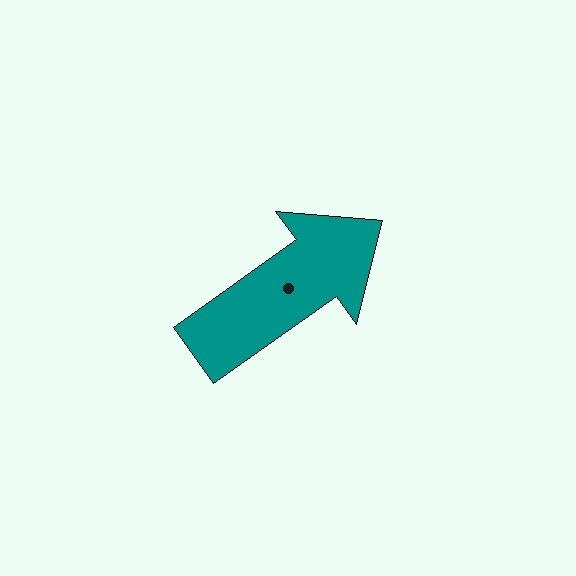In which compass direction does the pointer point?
Northeast.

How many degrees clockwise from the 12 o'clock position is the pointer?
Approximately 54 degrees.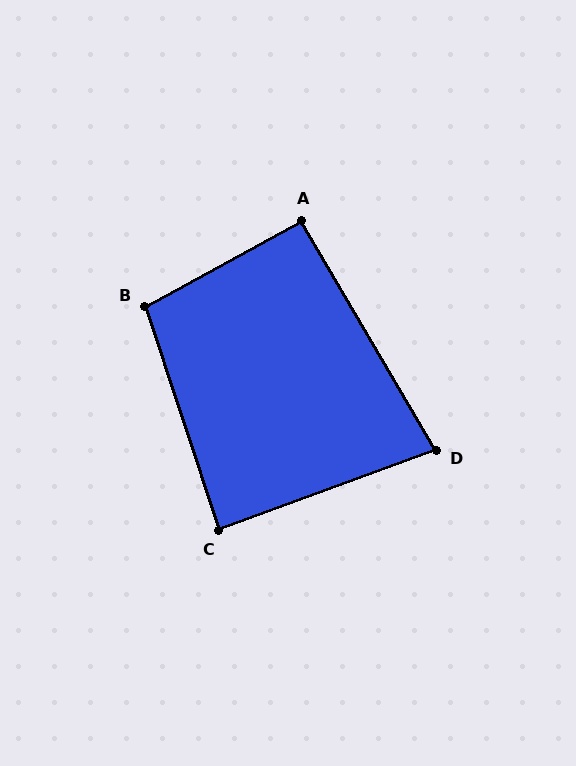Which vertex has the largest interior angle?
B, at approximately 100 degrees.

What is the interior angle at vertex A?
Approximately 92 degrees (approximately right).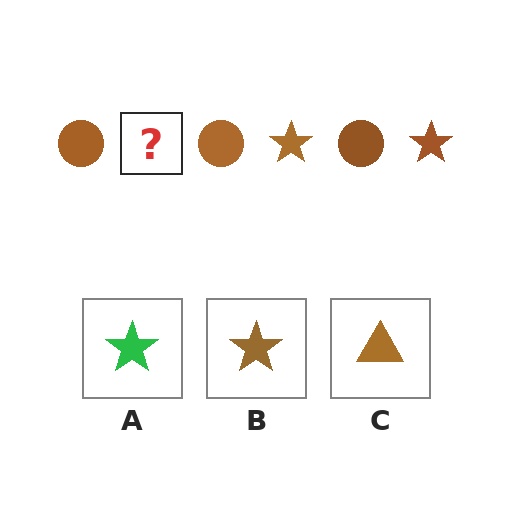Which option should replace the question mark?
Option B.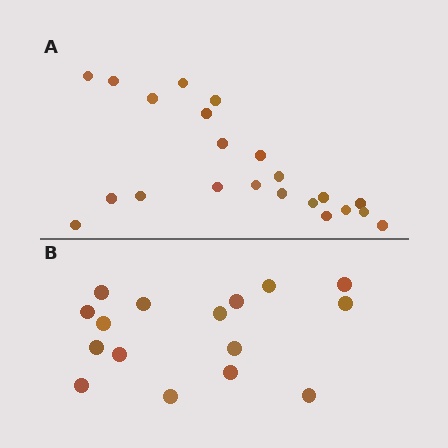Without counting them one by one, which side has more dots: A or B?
Region A (the top region) has more dots.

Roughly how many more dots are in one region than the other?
Region A has about 6 more dots than region B.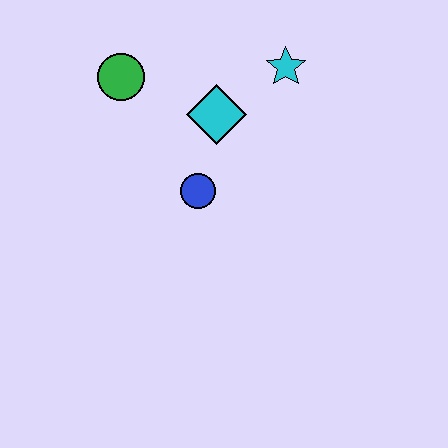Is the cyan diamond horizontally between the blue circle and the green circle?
No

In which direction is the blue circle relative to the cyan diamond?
The blue circle is below the cyan diamond.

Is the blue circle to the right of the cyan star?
No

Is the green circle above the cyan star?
No